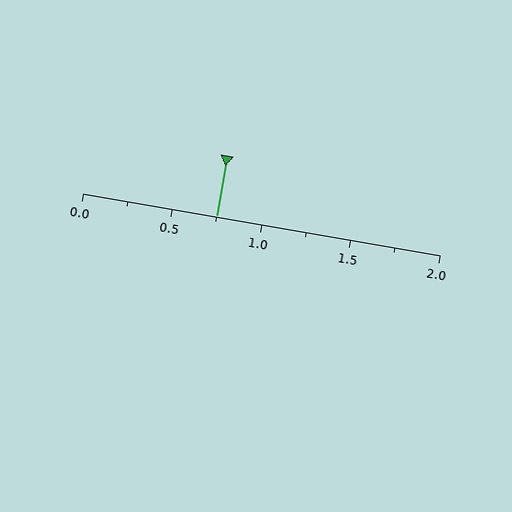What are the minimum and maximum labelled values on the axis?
The axis runs from 0.0 to 2.0.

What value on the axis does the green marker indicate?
The marker indicates approximately 0.75.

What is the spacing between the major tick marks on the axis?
The major ticks are spaced 0.5 apart.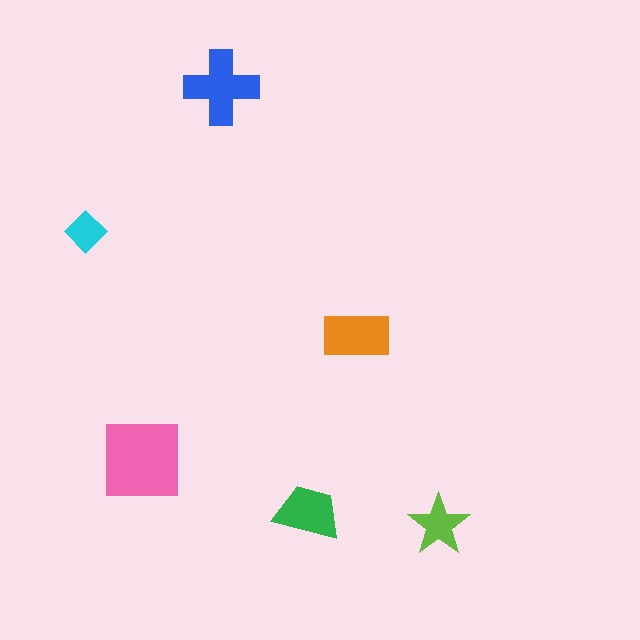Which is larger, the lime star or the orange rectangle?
The orange rectangle.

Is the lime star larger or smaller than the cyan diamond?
Larger.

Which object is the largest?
The pink square.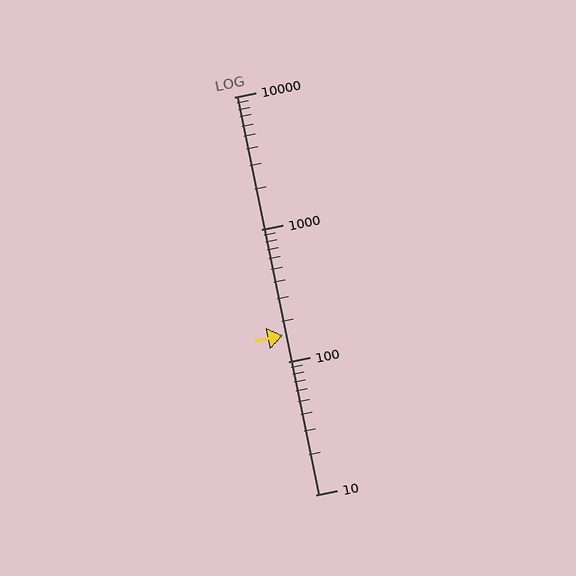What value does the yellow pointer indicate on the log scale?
The pointer indicates approximately 160.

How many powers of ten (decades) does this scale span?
The scale spans 3 decades, from 10 to 10000.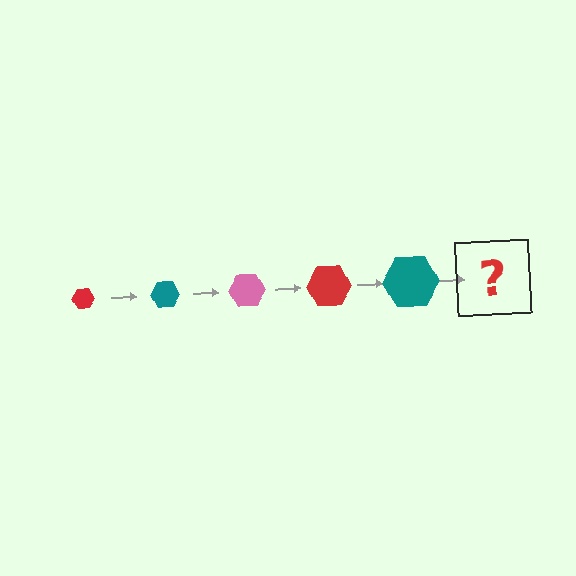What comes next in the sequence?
The next element should be a pink hexagon, larger than the previous one.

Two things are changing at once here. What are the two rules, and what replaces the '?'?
The two rules are that the hexagon grows larger each step and the color cycles through red, teal, and pink. The '?' should be a pink hexagon, larger than the previous one.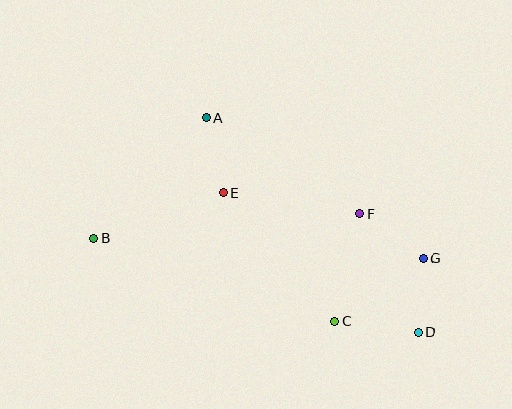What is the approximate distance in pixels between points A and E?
The distance between A and E is approximately 76 pixels.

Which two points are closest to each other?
Points D and G are closest to each other.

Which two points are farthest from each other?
Points B and D are farthest from each other.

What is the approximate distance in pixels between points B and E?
The distance between B and E is approximately 137 pixels.